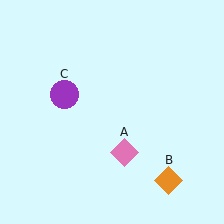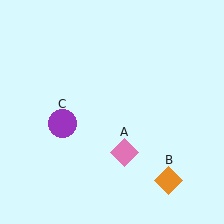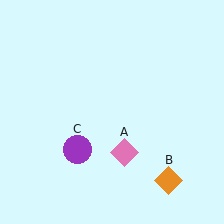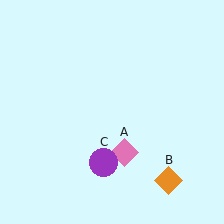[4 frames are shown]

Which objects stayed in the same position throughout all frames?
Pink diamond (object A) and orange diamond (object B) remained stationary.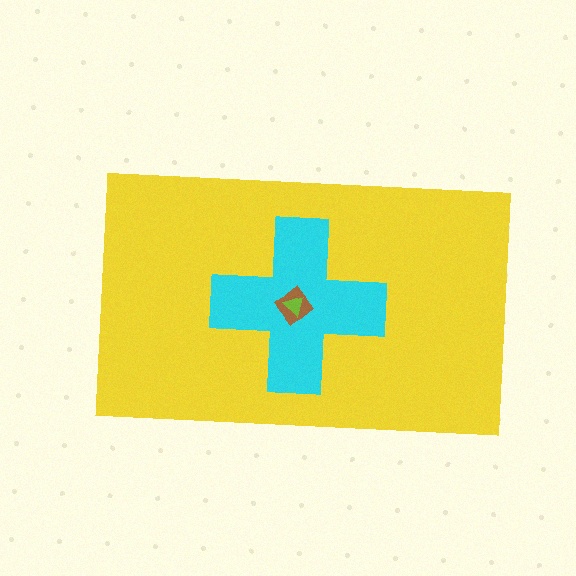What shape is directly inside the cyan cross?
The brown diamond.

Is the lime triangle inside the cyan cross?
Yes.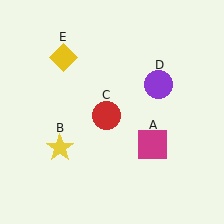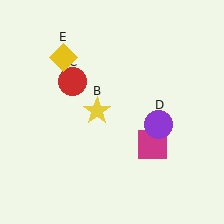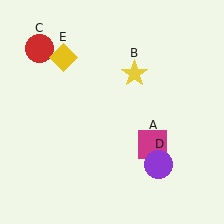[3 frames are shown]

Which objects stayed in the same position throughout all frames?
Magenta square (object A) and yellow diamond (object E) remained stationary.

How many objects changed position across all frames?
3 objects changed position: yellow star (object B), red circle (object C), purple circle (object D).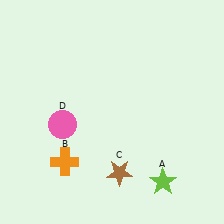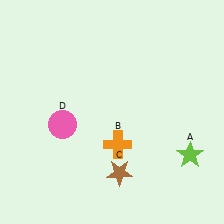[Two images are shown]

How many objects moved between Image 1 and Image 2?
2 objects moved between the two images.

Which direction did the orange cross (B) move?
The orange cross (B) moved right.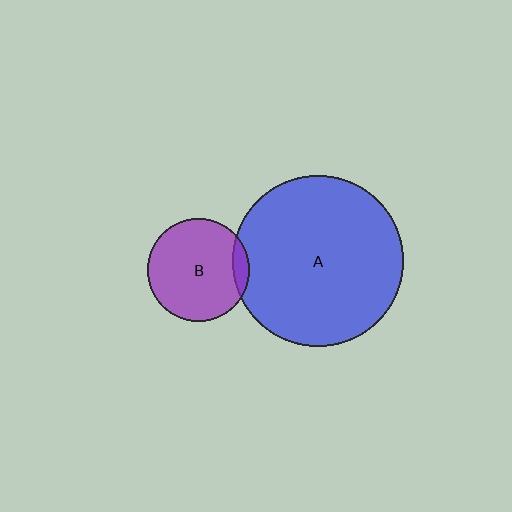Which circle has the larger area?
Circle A (blue).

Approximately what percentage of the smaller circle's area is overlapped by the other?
Approximately 10%.